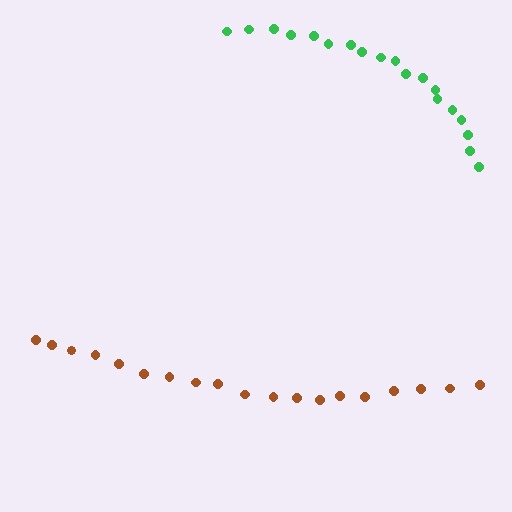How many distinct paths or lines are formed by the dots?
There are 2 distinct paths.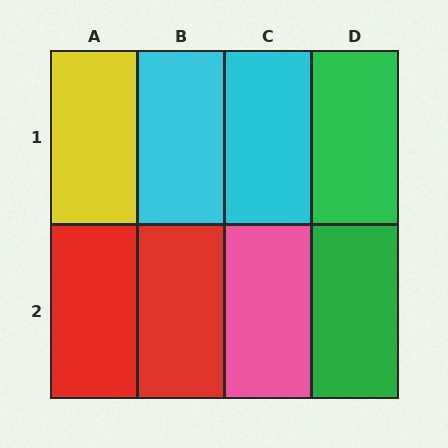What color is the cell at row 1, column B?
Cyan.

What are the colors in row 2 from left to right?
Red, red, pink, green.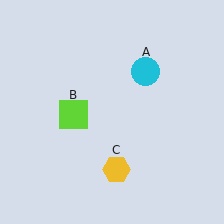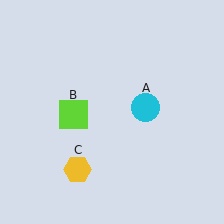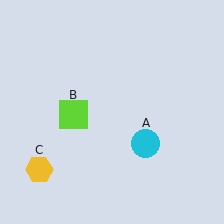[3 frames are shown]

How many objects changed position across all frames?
2 objects changed position: cyan circle (object A), yellow hexagon (object C).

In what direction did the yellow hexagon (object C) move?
The yellow hexagon (object C) moved left.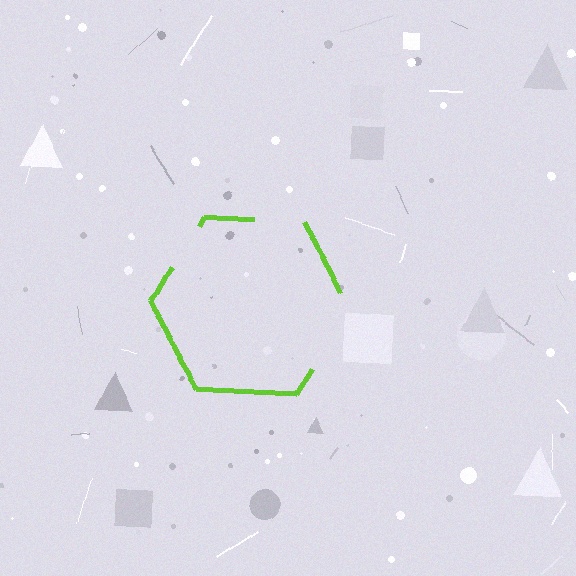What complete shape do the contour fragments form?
The contour fragments form a hexagon.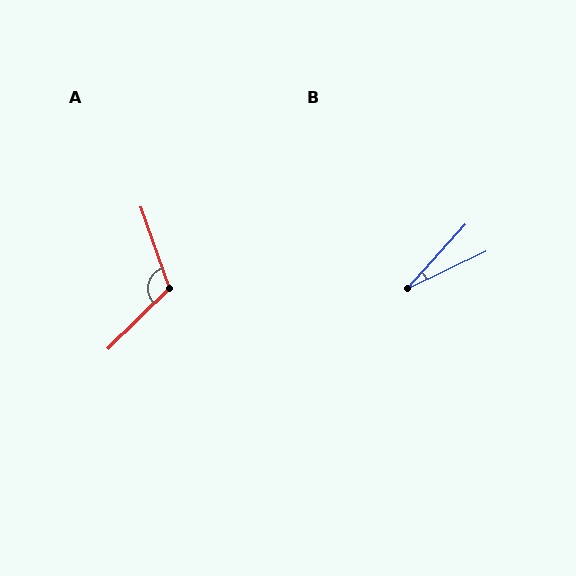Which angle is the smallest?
B, at approximately 22 degrees.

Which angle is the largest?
A, at approximately 115 degrees.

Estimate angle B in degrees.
Approximately 22 degrees.